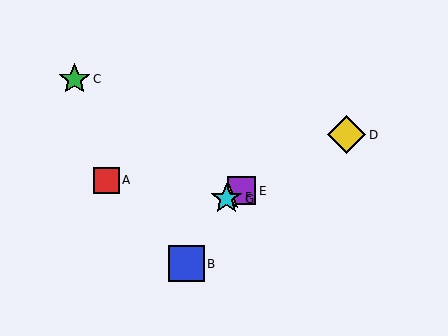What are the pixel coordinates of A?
Object A is at (106, 180).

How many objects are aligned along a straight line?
4 objects (D, E, F, G) are aligned along a straight line.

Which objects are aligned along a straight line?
Objects D, E, F, G are aligned along a straight line.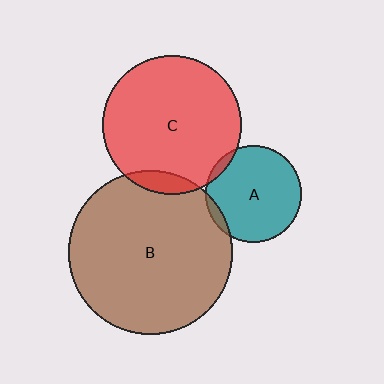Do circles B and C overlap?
Yes.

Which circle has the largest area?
Circle B (brown).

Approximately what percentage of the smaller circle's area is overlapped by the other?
Approximately 10%.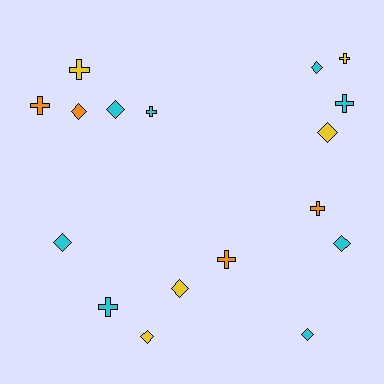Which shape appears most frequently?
Diamond, with 9 objects.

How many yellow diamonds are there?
There are 3 yellow diamonds.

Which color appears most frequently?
Cyan, with 8 objects.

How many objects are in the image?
There are 17 objects.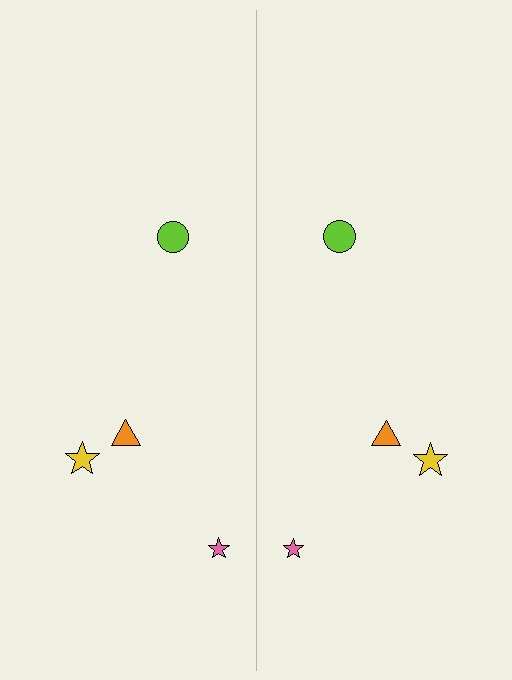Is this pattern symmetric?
Yes, this pattern has bilateral (reflection) symmetry.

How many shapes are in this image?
There are 8 shapes in this image.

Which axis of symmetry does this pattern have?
The pattern has a vertical axis of symmetry running through the center of the image.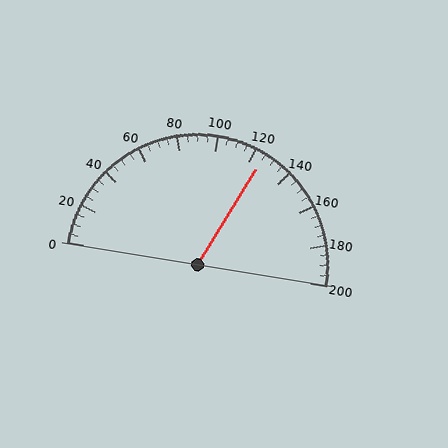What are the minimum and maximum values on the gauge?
The gauge ranges from 0 to 200.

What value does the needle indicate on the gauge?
The needle indicates approximately 125.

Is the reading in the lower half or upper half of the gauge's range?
The reading is in the upper half of the range (0 to 200).